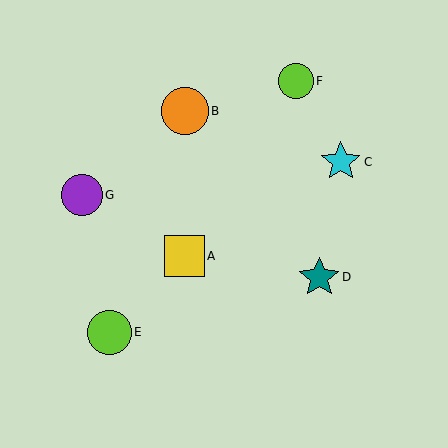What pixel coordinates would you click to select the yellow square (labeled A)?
Click at (184, 256) to select the yellow square A.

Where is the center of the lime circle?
The center of the lime circle is at (109, 332).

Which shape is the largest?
The orange circle (labeled B) is the largest.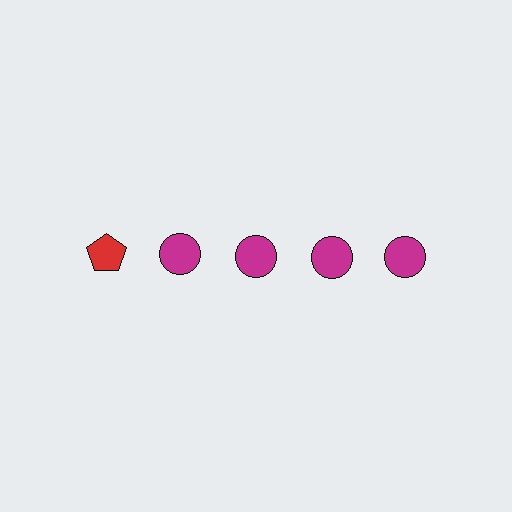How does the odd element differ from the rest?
It differs in both color (red instead of magenta) and shape (pentagon instead of circle).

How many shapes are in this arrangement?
There are 5 shapes arranged in a grid pattern.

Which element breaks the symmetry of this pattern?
The red pentagon in the top row, leftmost column breaks the symmetry. All other shapes are magenta circles.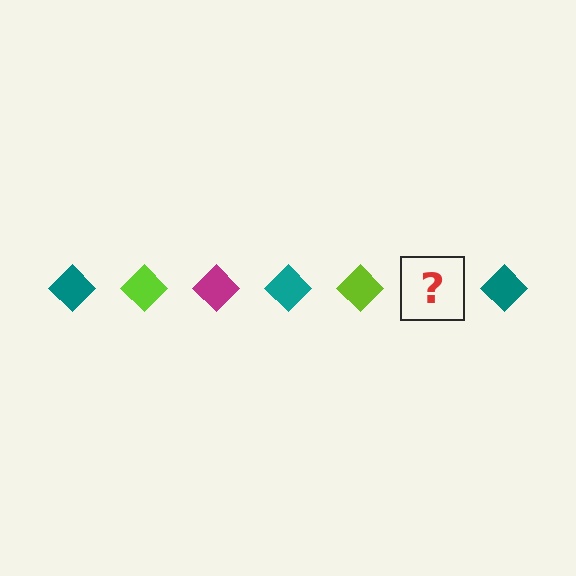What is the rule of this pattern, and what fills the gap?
The rule is that the pattern cycles through teal, lime, magenta diamonds. The gap should be filled with a magenta diamond.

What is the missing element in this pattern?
The missing element is a magenta diamond.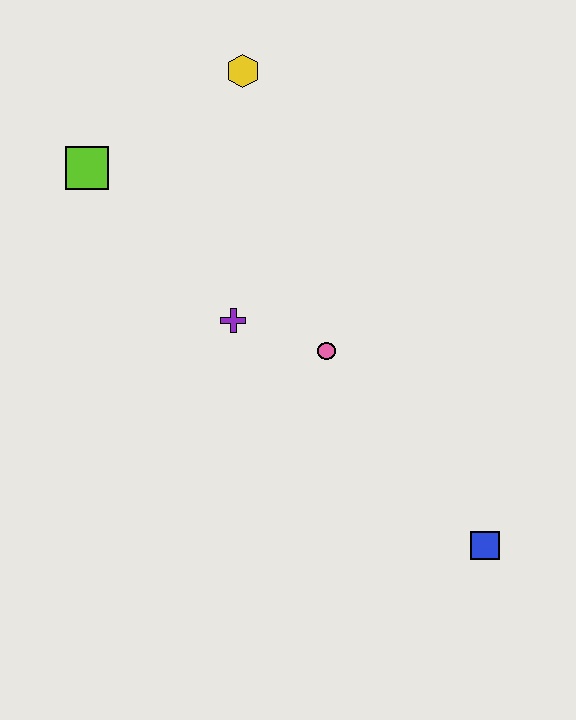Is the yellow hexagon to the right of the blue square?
No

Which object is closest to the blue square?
The pink circle is closest to the blue square.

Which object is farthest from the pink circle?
The lime square is farthest from the pink circle.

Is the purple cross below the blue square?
No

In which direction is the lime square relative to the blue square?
The lime square is to the left of the blue square.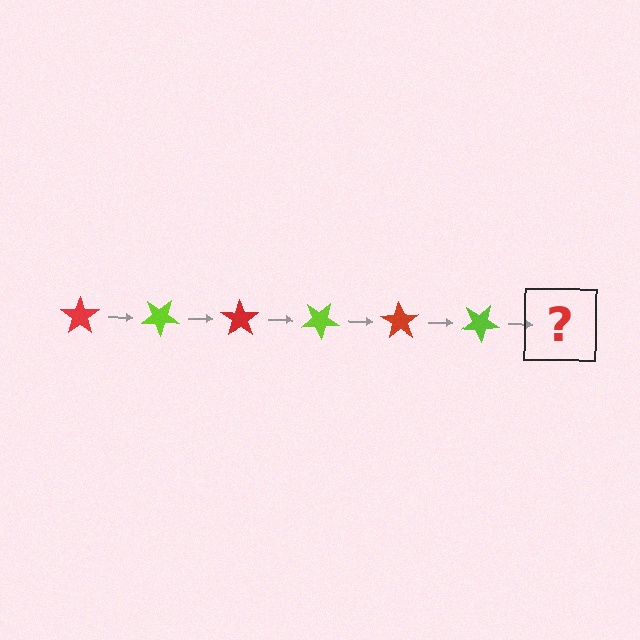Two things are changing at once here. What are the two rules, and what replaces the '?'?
The two rules are that it rotates 35 degrees each step and the color cycles through red and lime. The '?' should be a red star, rotated 210 degrees from the start.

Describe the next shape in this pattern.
It should be a red star, rotated 210 degrees from the start.